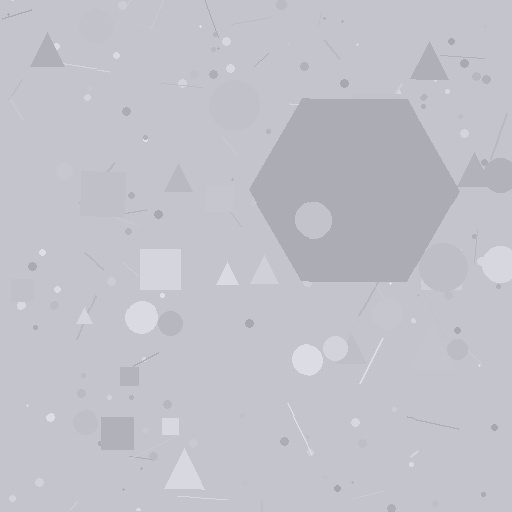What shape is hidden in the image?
A hexagon is hidden in the image.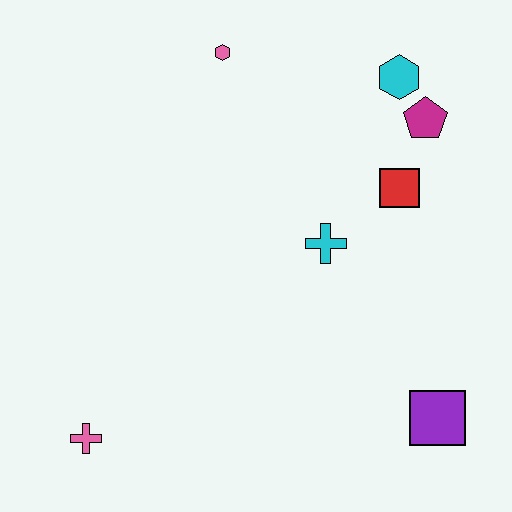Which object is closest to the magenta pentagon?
The cyan hexagon is closest to the magenta pentagon.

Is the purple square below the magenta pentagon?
Yes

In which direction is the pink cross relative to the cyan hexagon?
The pink cross is below the cyan hexagon.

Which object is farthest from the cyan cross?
The pink cross is farthest from the cyan cross.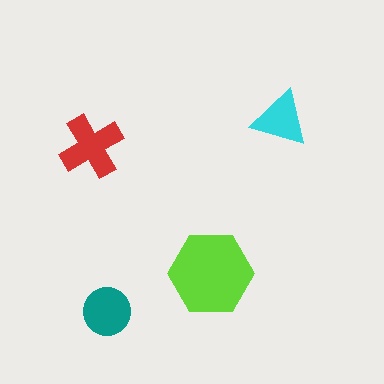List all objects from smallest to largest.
The cyan triangle, the teal circle, the red cross, the lime hexagon.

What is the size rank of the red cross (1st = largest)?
2nd.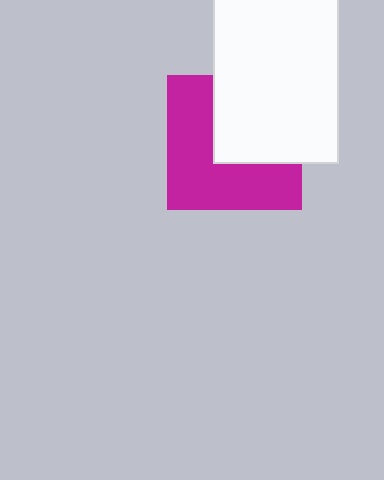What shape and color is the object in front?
The object in front is a white rectangle.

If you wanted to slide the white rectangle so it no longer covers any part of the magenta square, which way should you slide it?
Slide it toward the upper-right — that is the most direct way to separate the two shapes.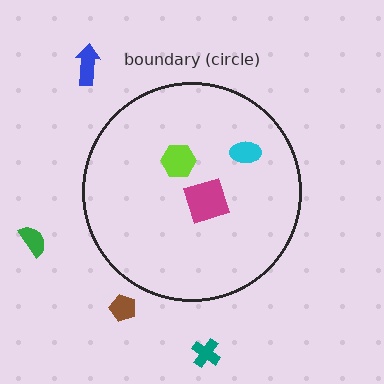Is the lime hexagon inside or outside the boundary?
Inside.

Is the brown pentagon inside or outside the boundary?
Outside.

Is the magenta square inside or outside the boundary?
Inside.